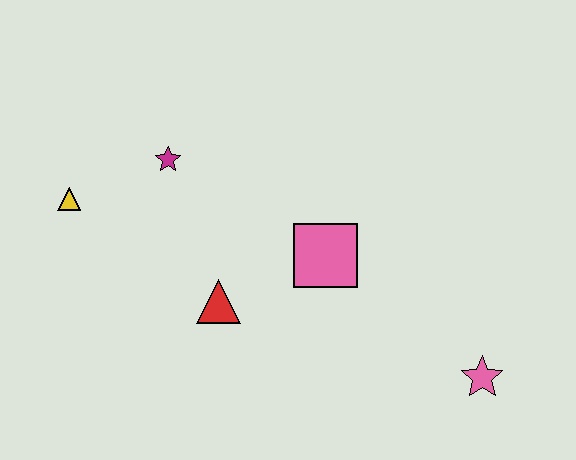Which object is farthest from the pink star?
The yellow triangle is farthest from the pink star.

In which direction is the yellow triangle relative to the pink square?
The yellow triangle is to the left of the pink square.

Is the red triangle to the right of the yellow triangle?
Yes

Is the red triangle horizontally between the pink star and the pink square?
No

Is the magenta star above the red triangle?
Yes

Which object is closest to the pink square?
The red triangle is closest to the pink square.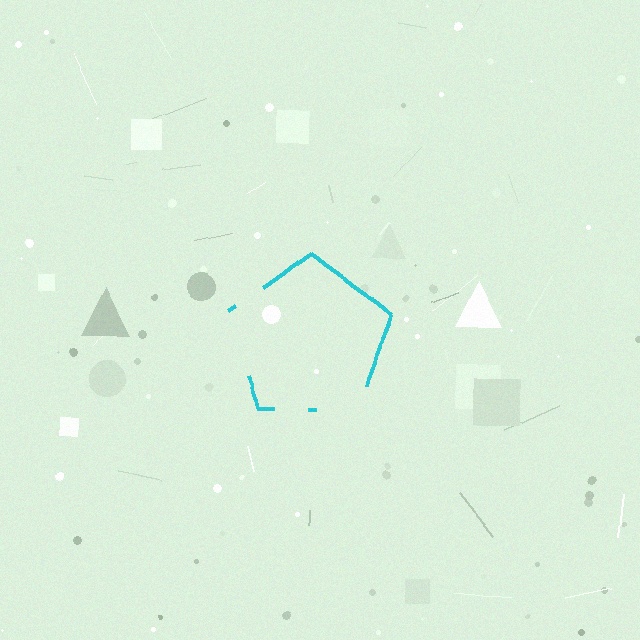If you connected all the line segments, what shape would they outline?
They would outline a pentagon.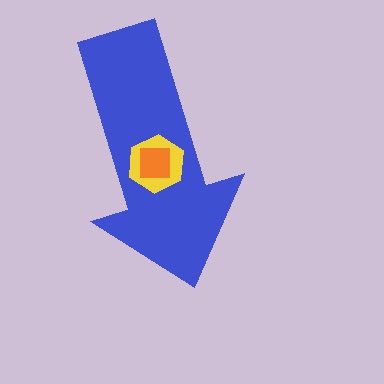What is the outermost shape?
The blue arrow.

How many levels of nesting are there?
3.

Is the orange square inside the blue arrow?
Yes.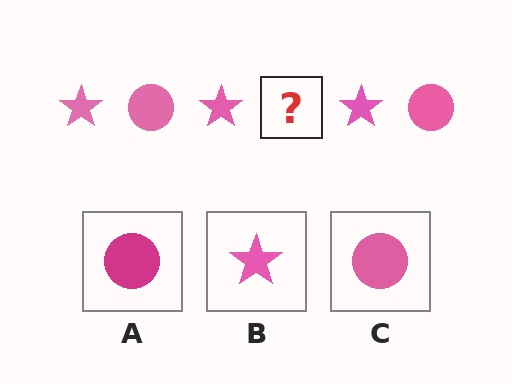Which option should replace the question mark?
Option C.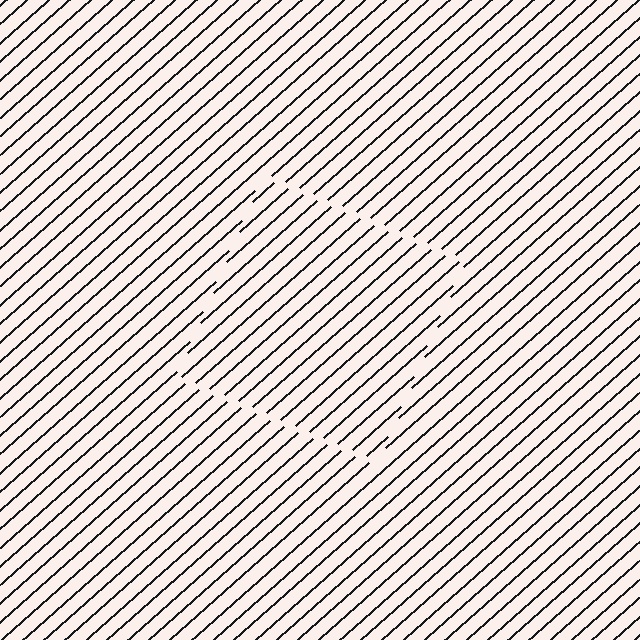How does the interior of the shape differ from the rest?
The interior of the shape contains the same grating, shifted by half a period — the contour is defined by the phase discontinuity where line-ends from the inner and outer gratings abut.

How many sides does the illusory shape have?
4 sides — the line-ends trace a square.